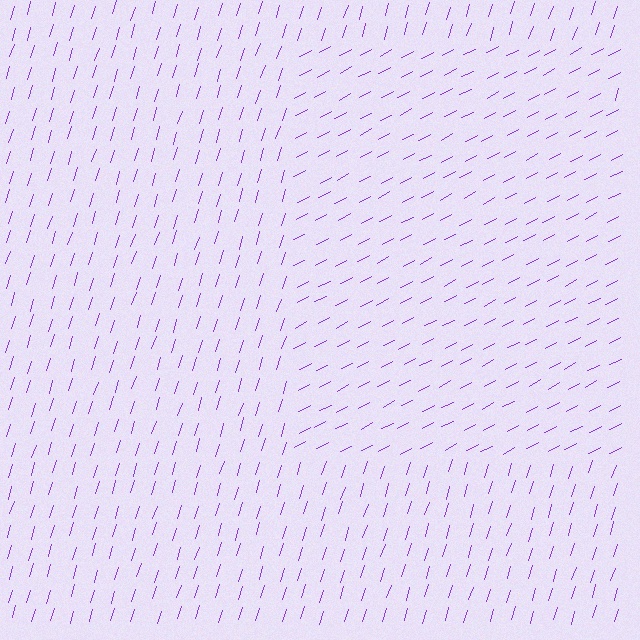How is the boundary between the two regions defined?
The boundary is defined purely by a change in line orientation (approximately 45 degrees difference). All lines are the same color and thickness.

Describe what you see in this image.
The image is filled with small purple line segments. A rectangle region in the image has lines oriented differently from the surrounding lines, creating a visible texture boundary.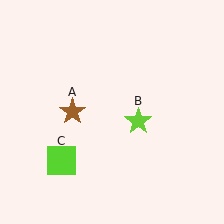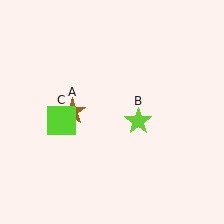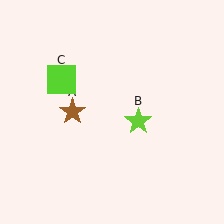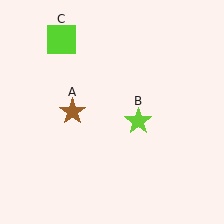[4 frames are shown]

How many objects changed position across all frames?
1 object changed position: lime square (object C).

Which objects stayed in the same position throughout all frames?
Brown star (object A) and lime star (object B) remained stationary.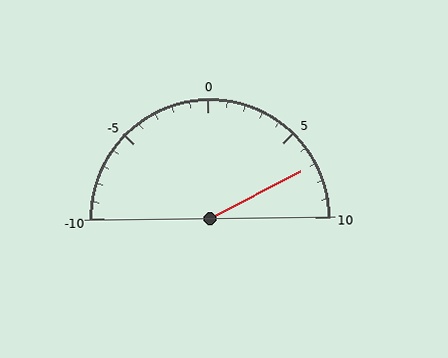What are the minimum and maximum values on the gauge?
The gauge ranges from -10 to 10.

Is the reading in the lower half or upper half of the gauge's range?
The reading is in the upper half of the range (-10 to 10).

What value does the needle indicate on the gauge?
The needle indicates approximately 7.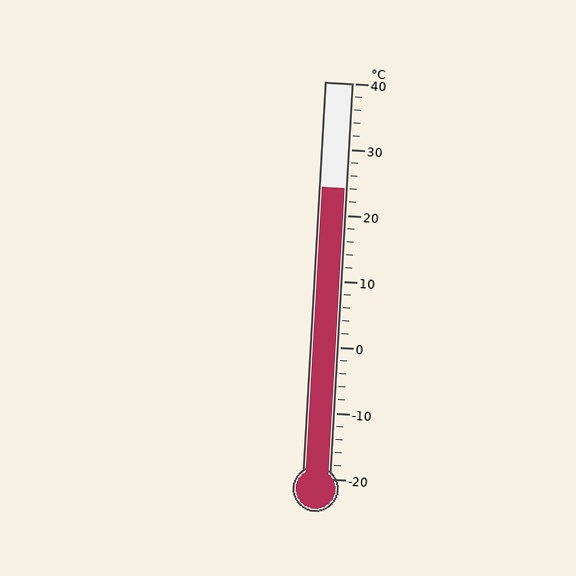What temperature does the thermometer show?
The thermometer shows approximately 24°C.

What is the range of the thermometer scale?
The thermometer scale ranges from -20°C to 40°C.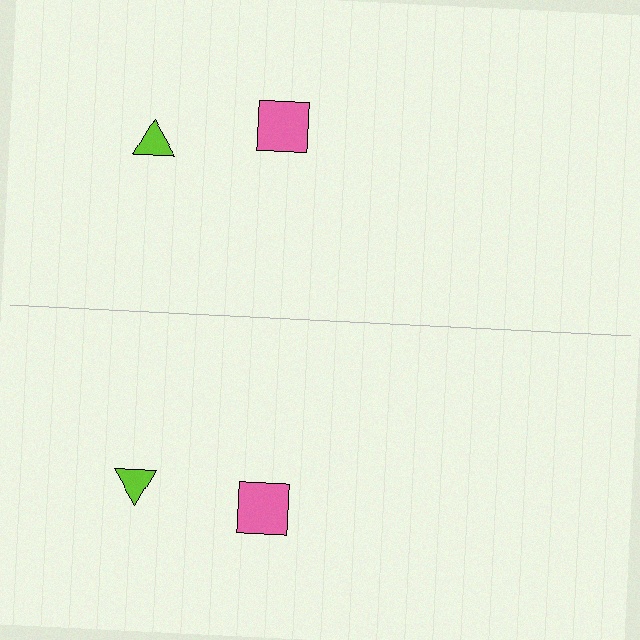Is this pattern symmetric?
Yes, this pattern has bilateral (reflection) symmetry.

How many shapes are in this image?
There are 4 shapes in this image.